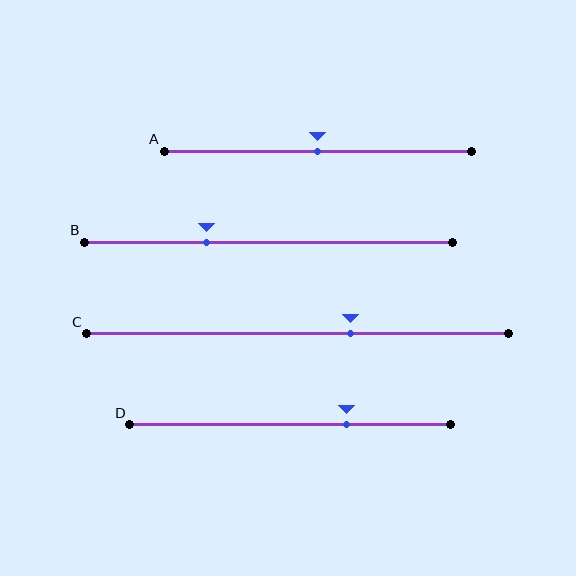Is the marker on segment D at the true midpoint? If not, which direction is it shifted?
No, the marker on segment D is shifted to the right by about 18% of the segment length.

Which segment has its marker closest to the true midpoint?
Segment A has its marker closest to the true midpoint.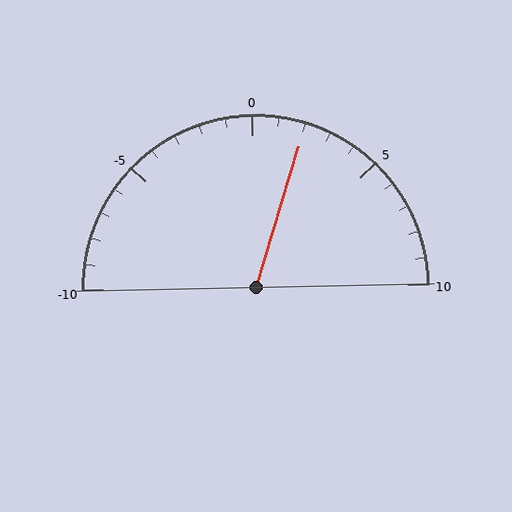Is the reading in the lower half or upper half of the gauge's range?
The reading is in the upper half of the range (-10 to 10).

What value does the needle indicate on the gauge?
The needle indicates approximately 2.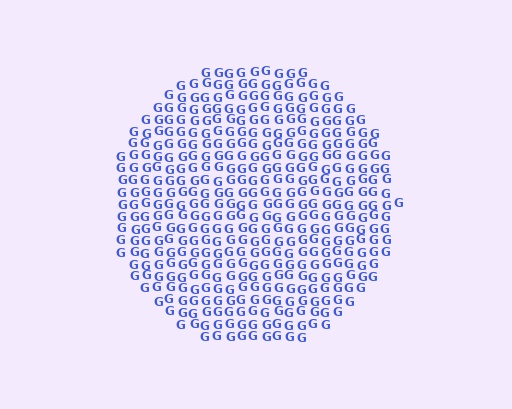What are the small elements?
The small elements are letter G's.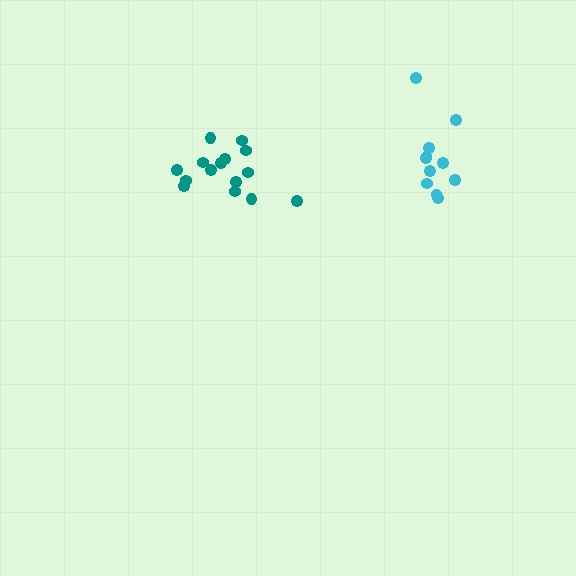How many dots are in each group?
Group 1: 15 dots, Group 2: 11 dots (26 total).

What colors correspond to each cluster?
The clusters are colored: teal, cyan.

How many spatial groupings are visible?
There are 2 spatial groupings.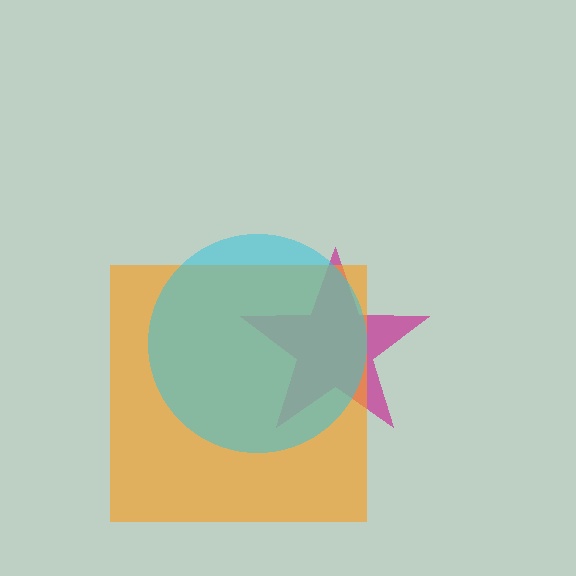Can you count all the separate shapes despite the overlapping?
Yes, there are 3 separate shapes.